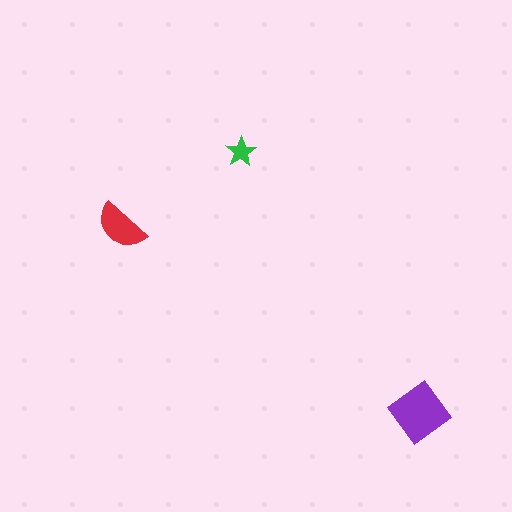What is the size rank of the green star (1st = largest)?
3rd.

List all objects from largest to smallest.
The purple diamond, the red semicircle, the green star.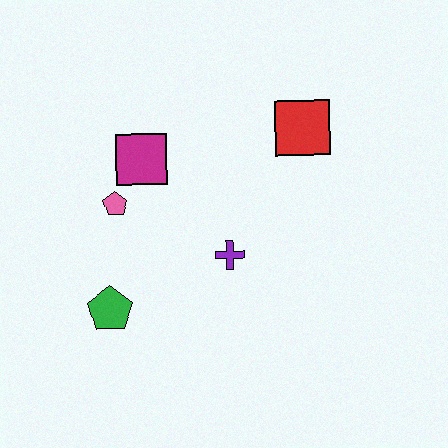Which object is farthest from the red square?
The green pentagon is farthest from the red square.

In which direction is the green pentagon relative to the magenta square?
The green pentagon is below the magenta square.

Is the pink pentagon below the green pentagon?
No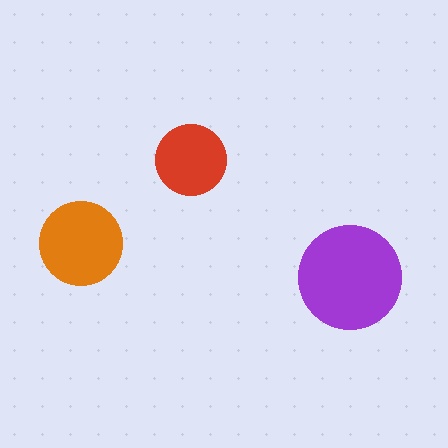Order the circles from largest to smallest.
the purple one, the orange one, the red one.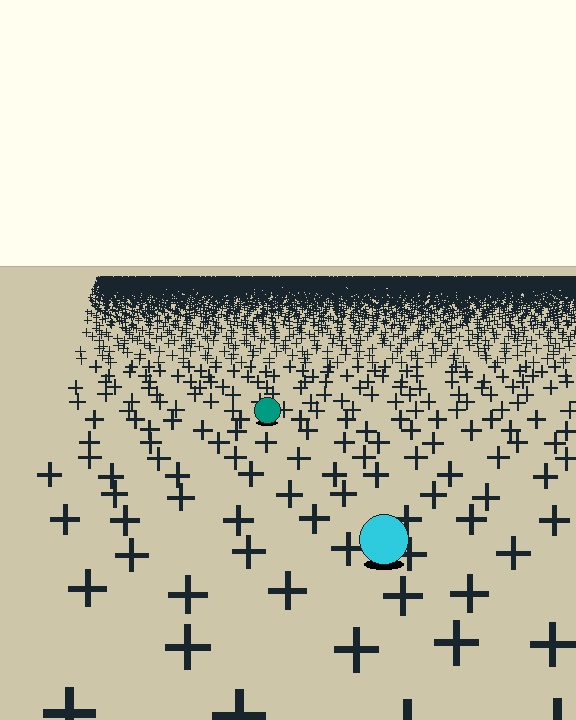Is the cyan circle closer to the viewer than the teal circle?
Yes. The cyan circle is closer — you can tell from the texture gradient: the ground texture is coarser near it.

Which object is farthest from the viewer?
The teal circle is farthest from the viewer. It appears smaller and the ground texture around it is denser.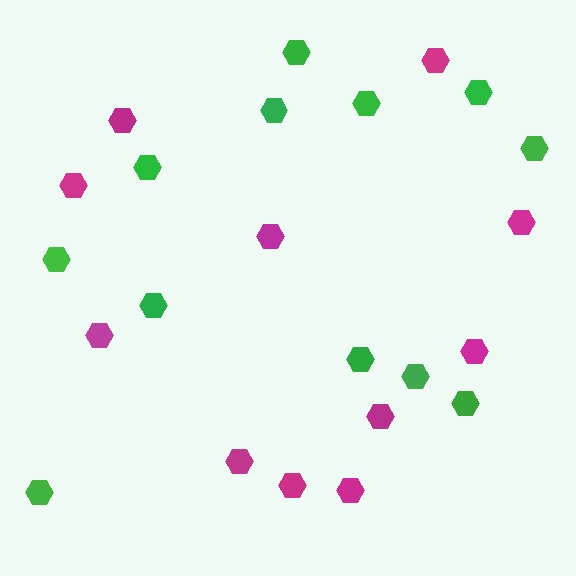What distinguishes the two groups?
There are 2 groups: one group of magenta hexagons (11) and one group of green hexagons (12).